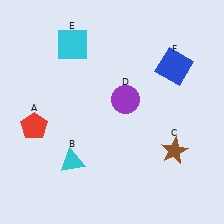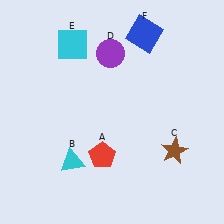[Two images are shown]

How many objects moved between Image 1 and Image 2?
3 objects moved between the two images.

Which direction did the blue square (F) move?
The blue square (F) moved up.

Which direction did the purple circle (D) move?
The purple circle (D) moved up.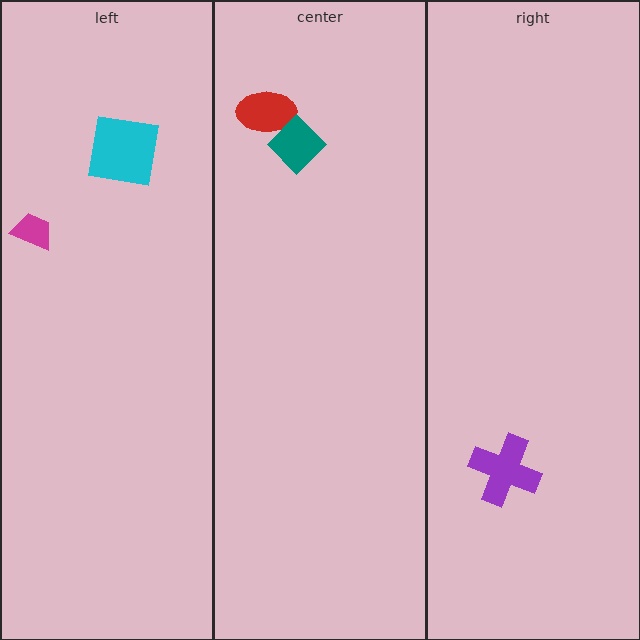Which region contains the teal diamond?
The center region.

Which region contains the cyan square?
The left region.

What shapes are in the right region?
The purple cross.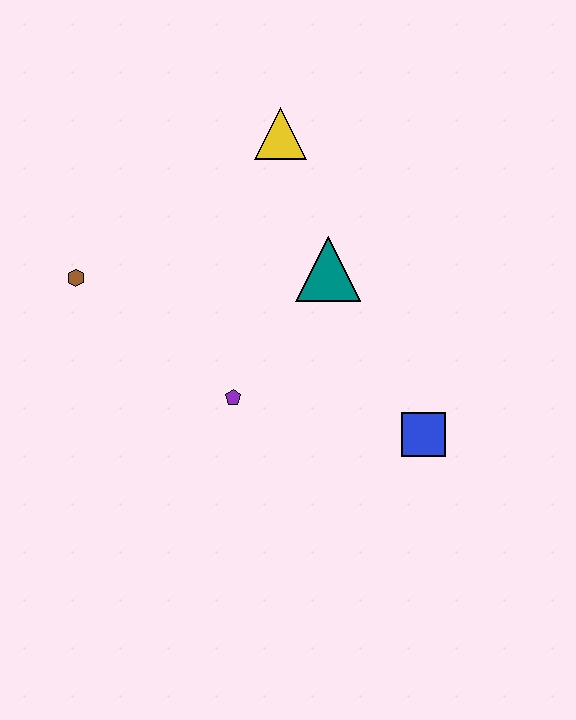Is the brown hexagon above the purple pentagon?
Yes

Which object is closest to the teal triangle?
The yellow triangle is closest to the teal triangle.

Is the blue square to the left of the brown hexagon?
No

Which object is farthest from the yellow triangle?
The blue square is farthest from the yellow triangle.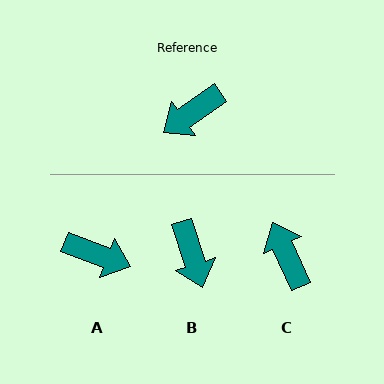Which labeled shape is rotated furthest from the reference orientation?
A, about 125 degrees away.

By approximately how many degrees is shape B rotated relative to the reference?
Approximately 73 degrees counter-clockwise.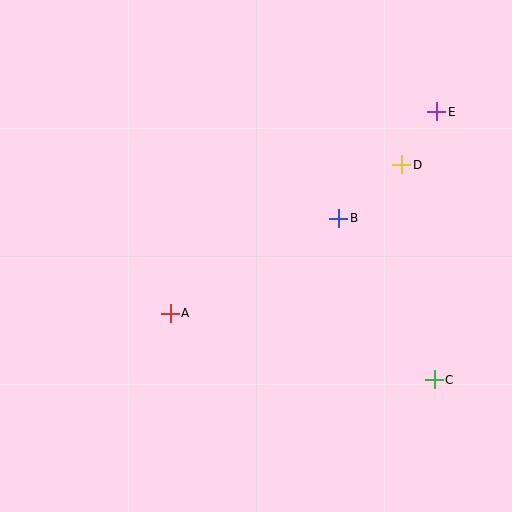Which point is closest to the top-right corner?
Point E is closest to the top-right corner.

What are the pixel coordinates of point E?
Point E is at (437, 112).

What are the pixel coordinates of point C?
Point C is at (434, 380).